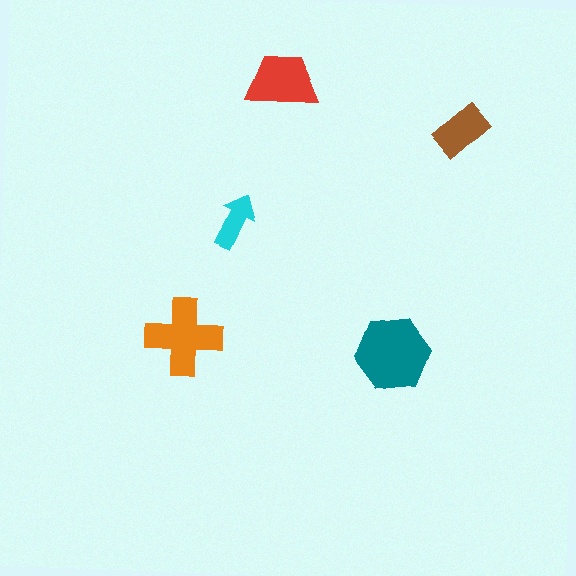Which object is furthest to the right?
The brown rectangle is rightmost.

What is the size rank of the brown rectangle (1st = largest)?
4th.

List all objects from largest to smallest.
The teal hexagon, the orange cross, the red trapezoid, the brown rectangle, the cyan arrow.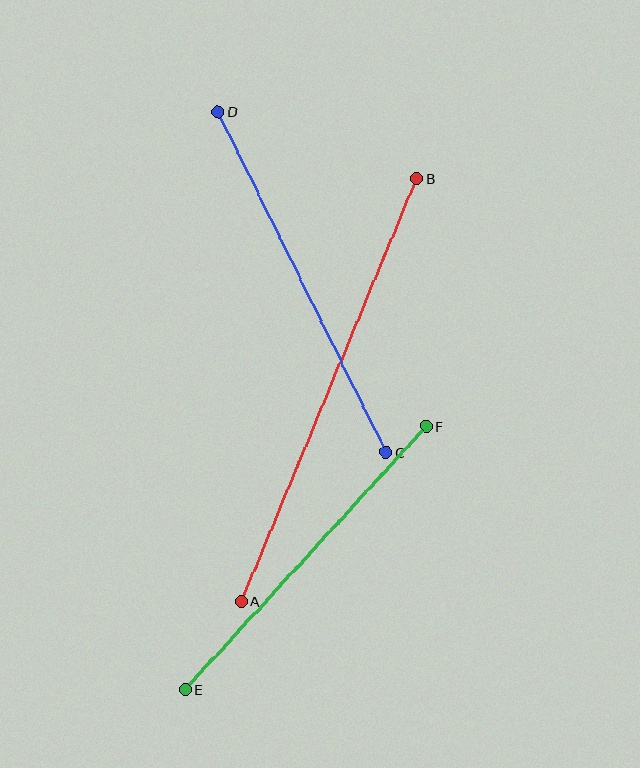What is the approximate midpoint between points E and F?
The midpoint is at approximately (306, 558) pixels.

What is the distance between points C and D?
The distance is approximately 380 pixels.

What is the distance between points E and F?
The distance is approximately 357 pixels.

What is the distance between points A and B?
The distance is approximately 458 pixels.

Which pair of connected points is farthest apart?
Points A and B are farthest apart.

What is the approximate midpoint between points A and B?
The midpoint is at approximately (329, 390) pixels.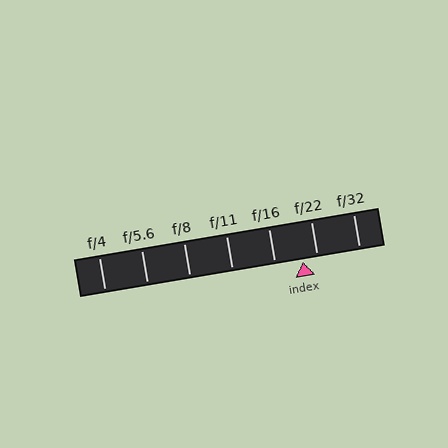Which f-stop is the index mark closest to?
The index mark is closest to f/22.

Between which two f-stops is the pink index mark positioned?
The index mark is between f/16 and f/22.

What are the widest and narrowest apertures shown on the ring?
The widest aperture shown is f/4 and the narrowest is f/32.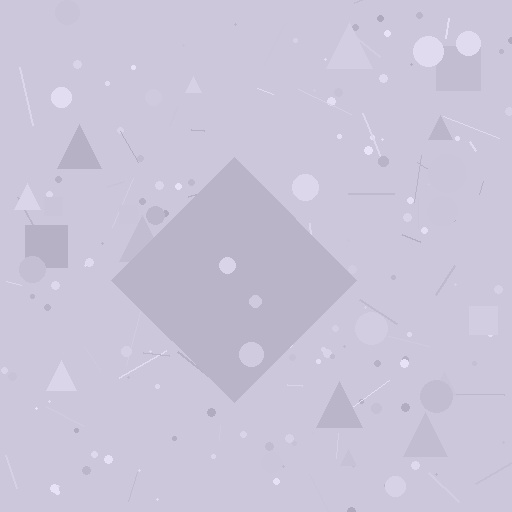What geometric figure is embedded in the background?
A diamond is embedded in the background.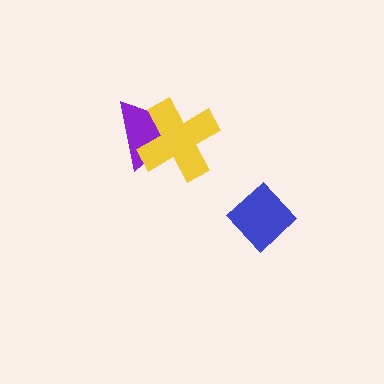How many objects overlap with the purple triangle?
1 object overlaps with the purple triangle.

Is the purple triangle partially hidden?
Yes, it is partially covered by another shape.